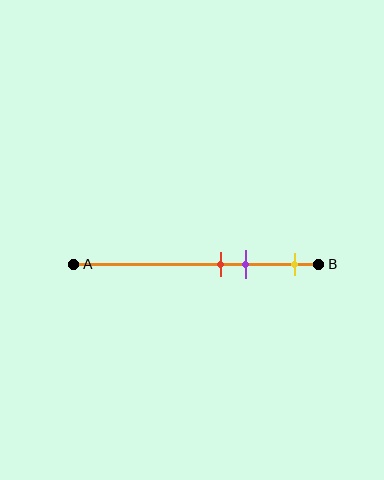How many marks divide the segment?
There are 3 marks dividing the segment.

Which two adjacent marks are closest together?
The red and purple marks are the closest adjacent pair.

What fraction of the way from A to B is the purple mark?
The purple mark is approximately 70% (0.7) of the way from A to B.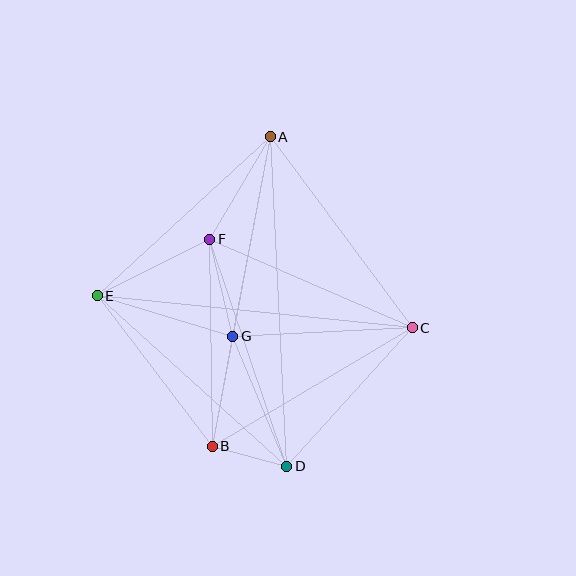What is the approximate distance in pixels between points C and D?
The distance between C and D is approximately 187 pixels.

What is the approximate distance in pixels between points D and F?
The distance between D and F is approximately 240 pixels.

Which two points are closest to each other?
Points B and D are closest to each other.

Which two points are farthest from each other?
Points A and D are farthest from each other.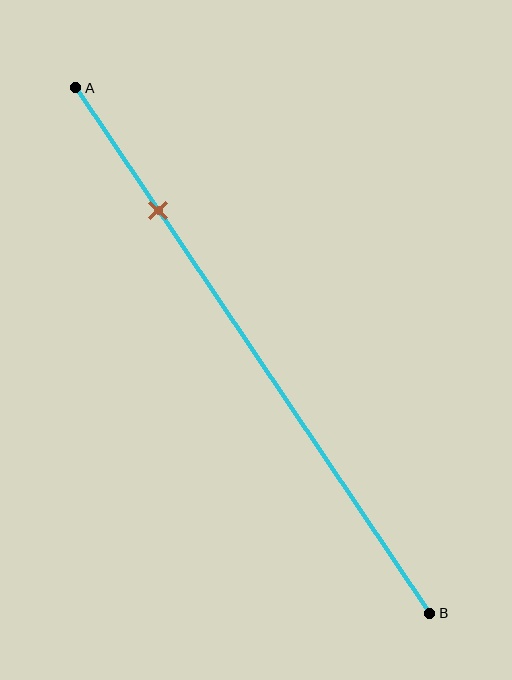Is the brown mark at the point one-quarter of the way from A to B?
Yes, the mark is approximately at the one-quarter point.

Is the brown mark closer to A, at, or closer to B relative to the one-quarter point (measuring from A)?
The brown mark is approximately at the one-quarter point of segment AB.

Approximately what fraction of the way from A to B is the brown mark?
The brown mark is approximately 25% of the way from A to B.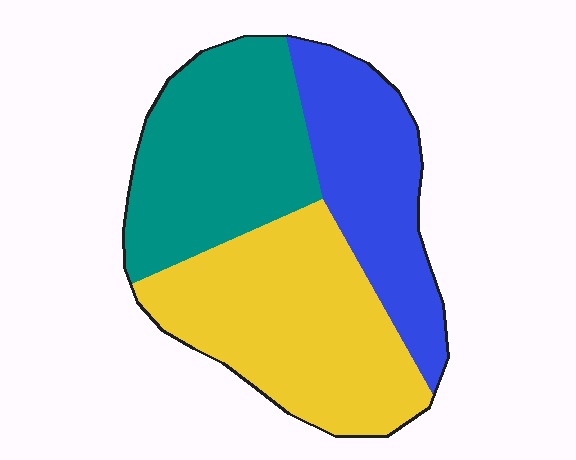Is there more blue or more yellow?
Yellow.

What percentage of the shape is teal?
Teal takes up about one third (1/3) of the shape.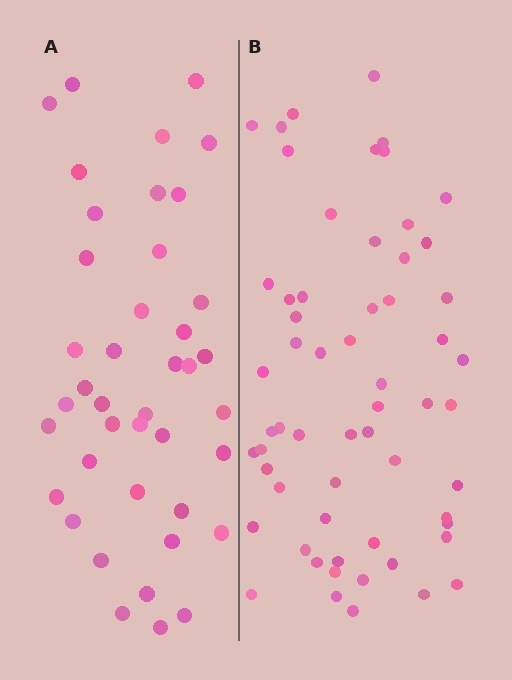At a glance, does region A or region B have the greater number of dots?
Region B (the right region) has more dots.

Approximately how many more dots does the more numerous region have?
Region B has approximately 20 more dots than region A.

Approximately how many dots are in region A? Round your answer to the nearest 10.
About 40 dots. (The exact count is 41, which rounds to 40.)